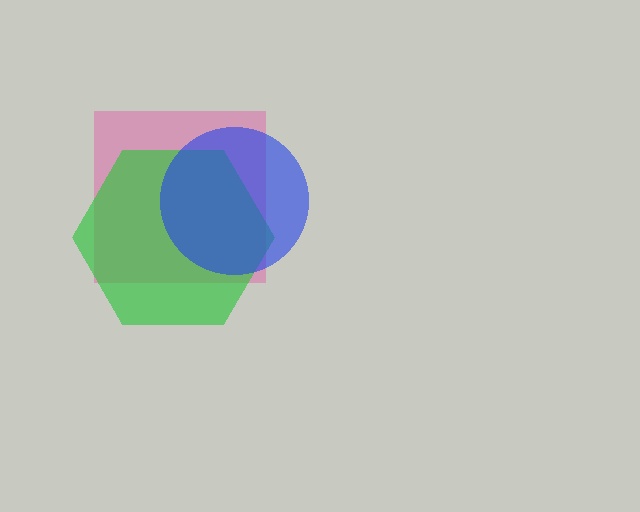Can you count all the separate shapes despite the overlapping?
Yes, there are 3 separate shapes.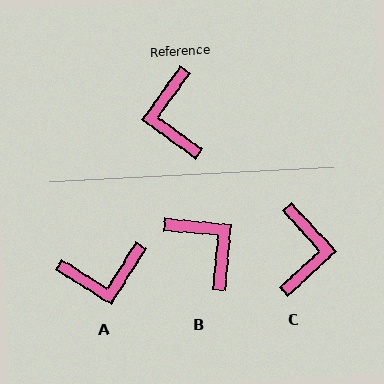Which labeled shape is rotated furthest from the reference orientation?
C, about 169 degrees away.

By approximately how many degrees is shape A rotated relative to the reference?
Approximately 94 degrees counter-clockwise.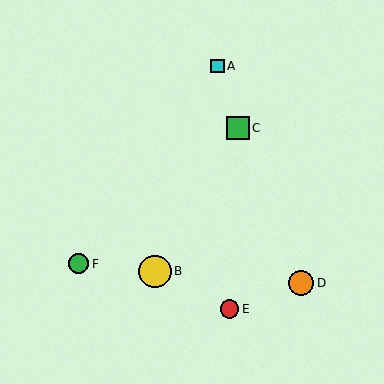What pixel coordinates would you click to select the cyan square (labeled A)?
Click at (218, 66) to select the cyan square A.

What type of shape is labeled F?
Shape F is a green circle.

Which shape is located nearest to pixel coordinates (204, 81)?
The cyan square (labeled A) at (218, 66) is nearest to that location.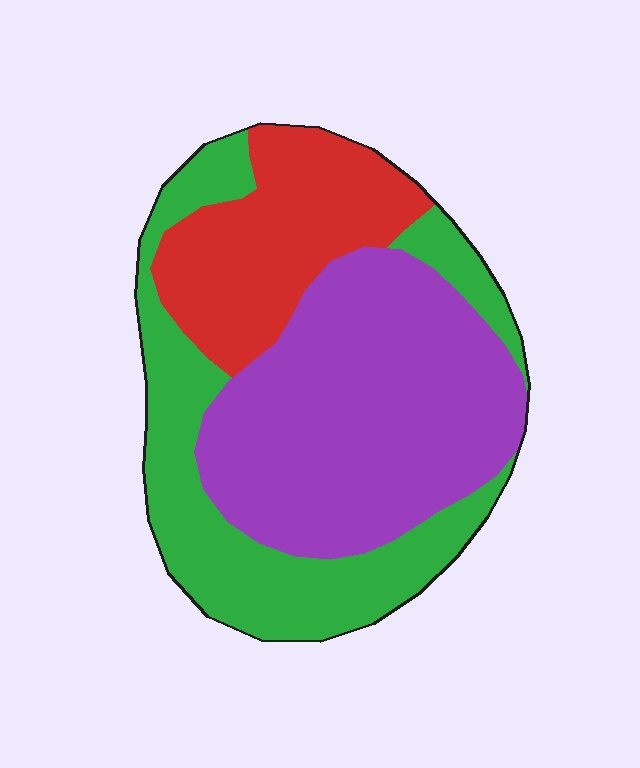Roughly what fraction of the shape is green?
Green covers about 35% of the shape.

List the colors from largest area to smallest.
From largest to smallest: purple, green, red.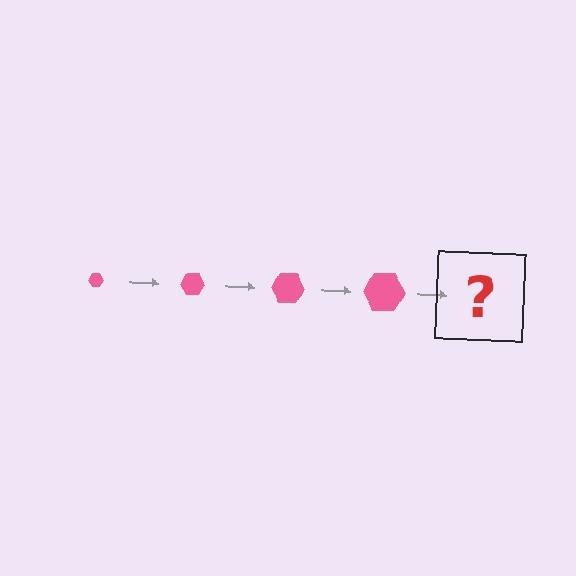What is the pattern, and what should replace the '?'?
The pattern is that the hexagon gets progressively larger each step. The '?' should be a pink hexagon, larger than the previous one.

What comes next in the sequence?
The next element should be a pink hexagon, larger than the previous one.